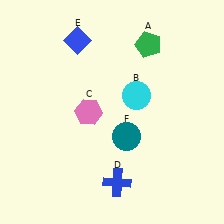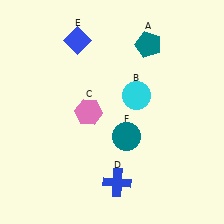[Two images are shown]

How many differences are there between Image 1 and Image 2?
There is 1 difference between the two images.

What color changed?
The pentagon (A) changed from green in Image 1 to teal in Image 2.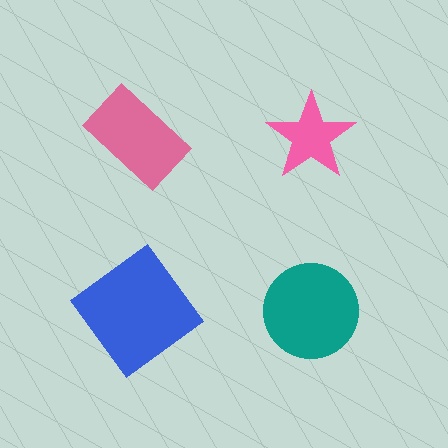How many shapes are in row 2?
2 shapes.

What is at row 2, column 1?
A blue diamond.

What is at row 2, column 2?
A teal circle.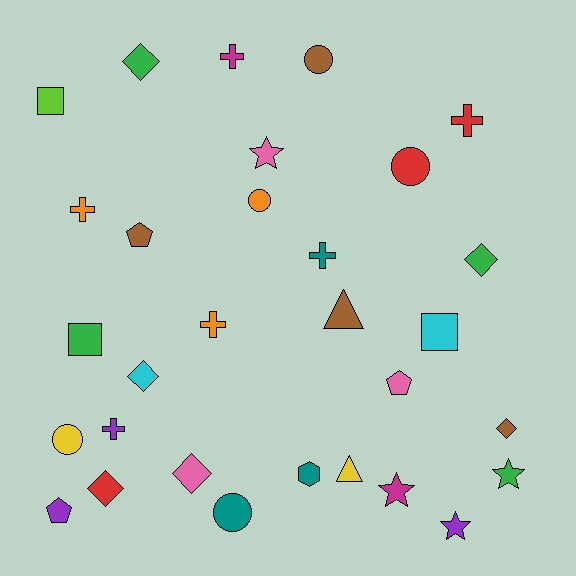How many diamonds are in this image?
There are 6 diamonds.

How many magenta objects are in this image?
There are 2 magenta objects.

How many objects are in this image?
There are 30 objects.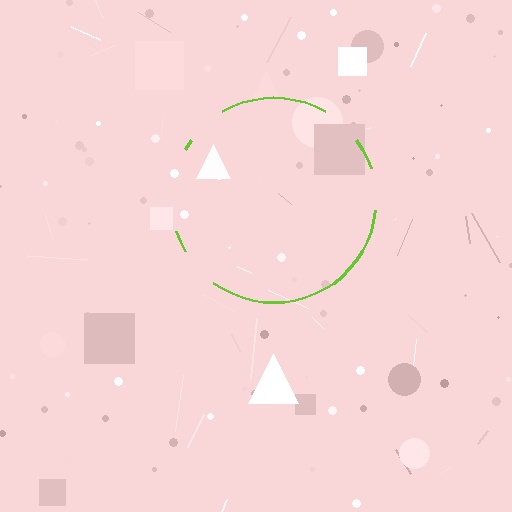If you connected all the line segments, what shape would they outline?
They would outline a circle.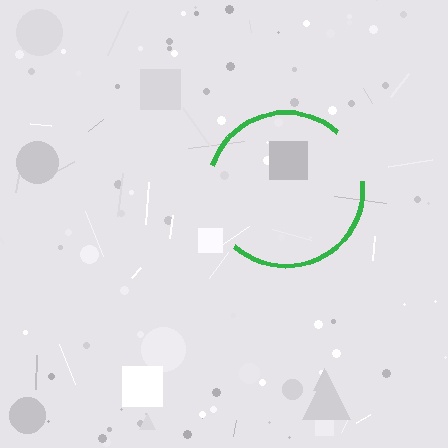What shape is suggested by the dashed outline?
The dashed outline suggests a circle.